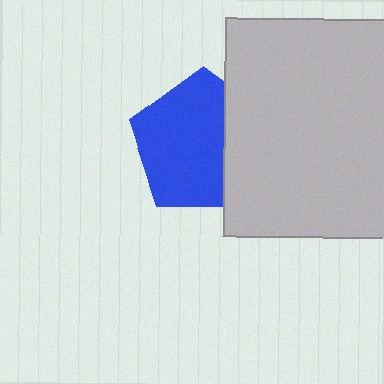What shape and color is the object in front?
The object in front is a light gray square.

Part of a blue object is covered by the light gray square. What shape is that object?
It is a pentagon.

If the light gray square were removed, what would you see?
You would see the complete blue pentagon.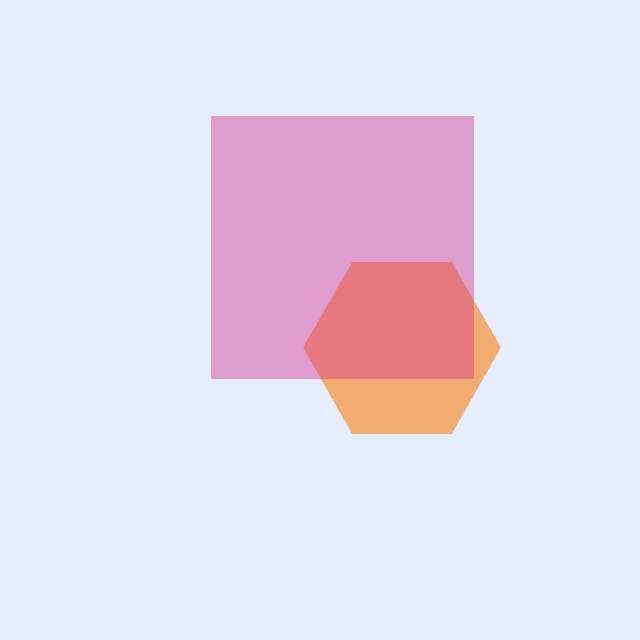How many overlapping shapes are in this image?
There are 2 overlapping shapes in the image.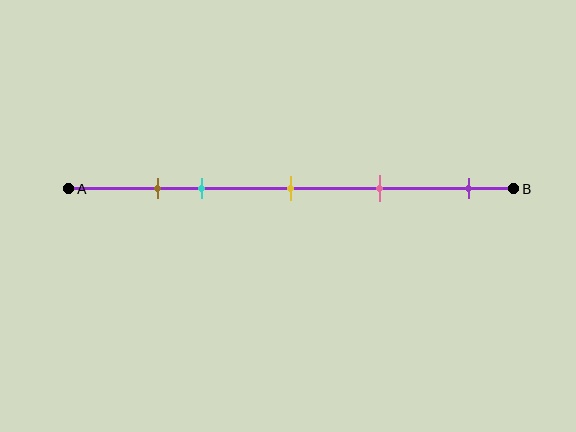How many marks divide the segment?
There are 5 marks dividing the segment.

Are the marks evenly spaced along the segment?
No, the marks are not evenly spaced.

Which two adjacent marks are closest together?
The brown and cyan marks are the closest adjacent pair.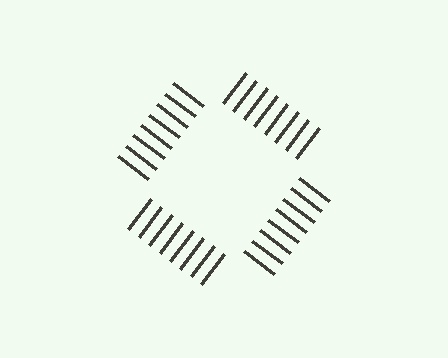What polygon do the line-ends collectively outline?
An illusory square — the line segments terminate on its edges but no continuous stroke is drawn.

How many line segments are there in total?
32 — 8 along each of the 4 edges.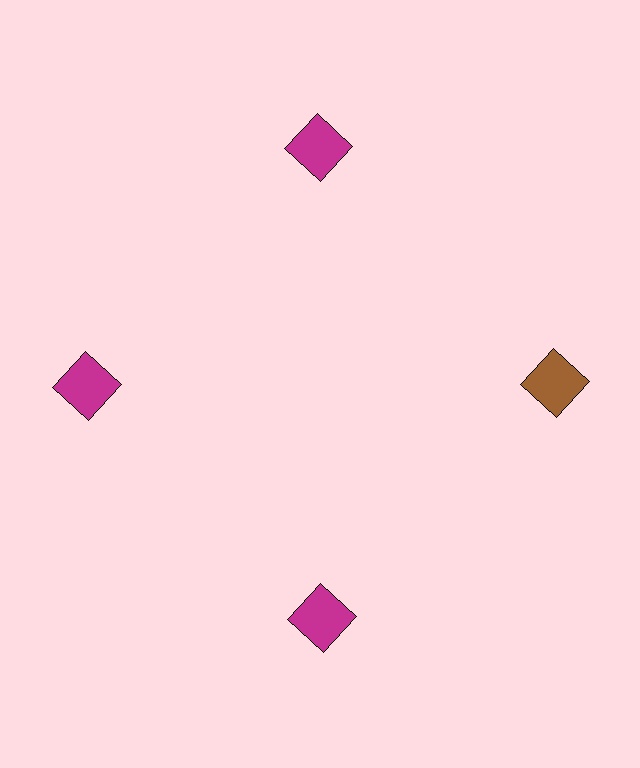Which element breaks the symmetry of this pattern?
The brown square at roughly the 3 o'clock position breaks the symmetry. All other shapes are magenta squares.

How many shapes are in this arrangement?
There are 4 shapes arranged in a ring pattern.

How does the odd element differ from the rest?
It has a different color: brown instead of magenta.